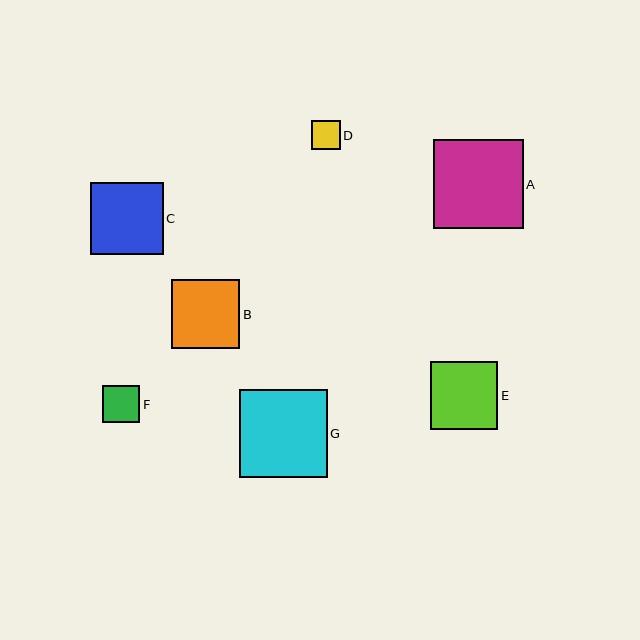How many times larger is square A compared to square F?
Square A is approximately 2.4 times the size of square F.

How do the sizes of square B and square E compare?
Square B and square E are approximately the same size.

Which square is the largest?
Square A is the largest with a size of approximately 90 pixels.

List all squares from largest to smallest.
From largest to smallest: A, G, C, B, E, F, D.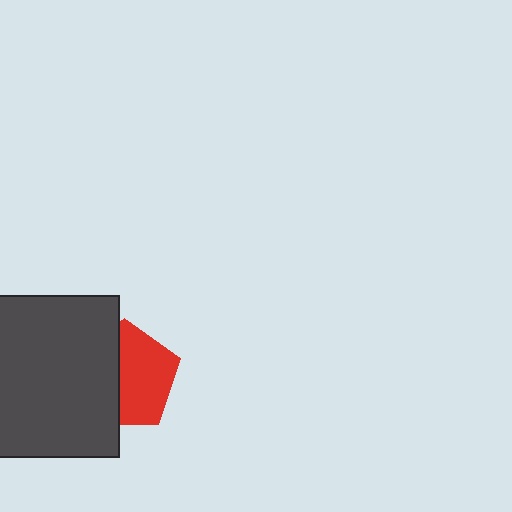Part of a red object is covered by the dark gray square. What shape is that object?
It is a pentagon.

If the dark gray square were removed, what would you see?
You would see the complete red pentagon.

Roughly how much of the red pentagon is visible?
About half of it is visible (roughly 56%).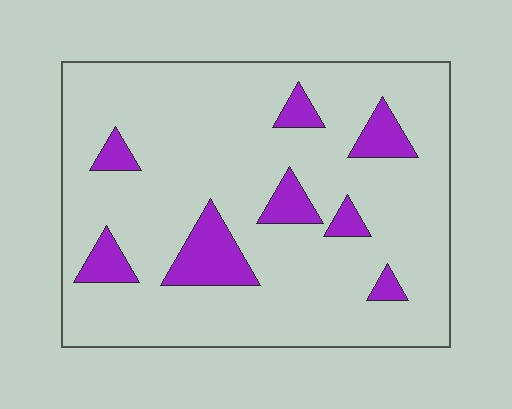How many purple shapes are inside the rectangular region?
8.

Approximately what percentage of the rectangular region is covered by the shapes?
Approximately 15%.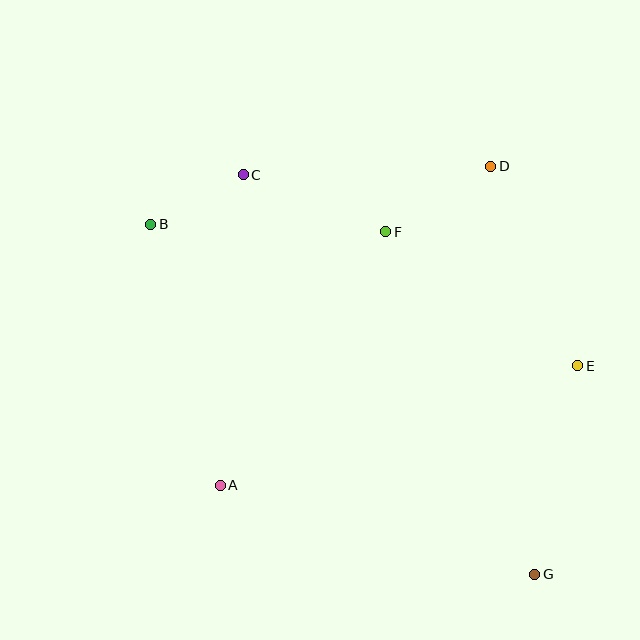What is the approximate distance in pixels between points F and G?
The distance between F and G is approximately 373 pixels.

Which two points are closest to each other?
Points B and C are closest to each other.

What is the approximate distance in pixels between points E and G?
The distance between E and G is approximately 213 pixels.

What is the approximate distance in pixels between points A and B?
The distance between A and B is approximately 270 pixels.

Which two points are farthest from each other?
Points B and G are farthest from each other.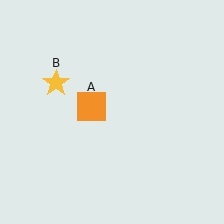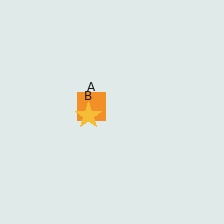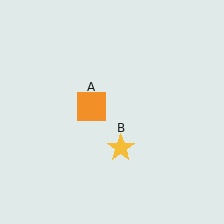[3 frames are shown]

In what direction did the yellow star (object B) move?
The yellow star (object B) moved down and to the right.